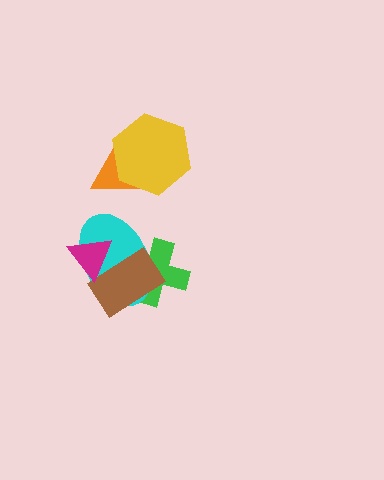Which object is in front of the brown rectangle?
The magenta triangle is in front of the brown rectangle.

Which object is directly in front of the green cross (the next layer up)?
The cyan ellipse is directly in front of the green cross.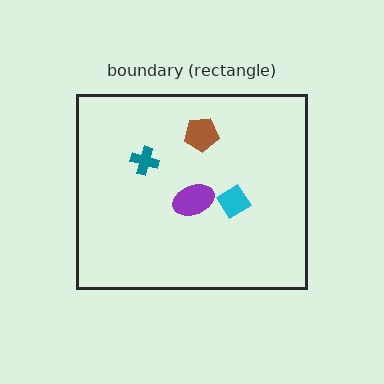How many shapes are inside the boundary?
5 inside, 0 outside.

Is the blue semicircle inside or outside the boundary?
Inside.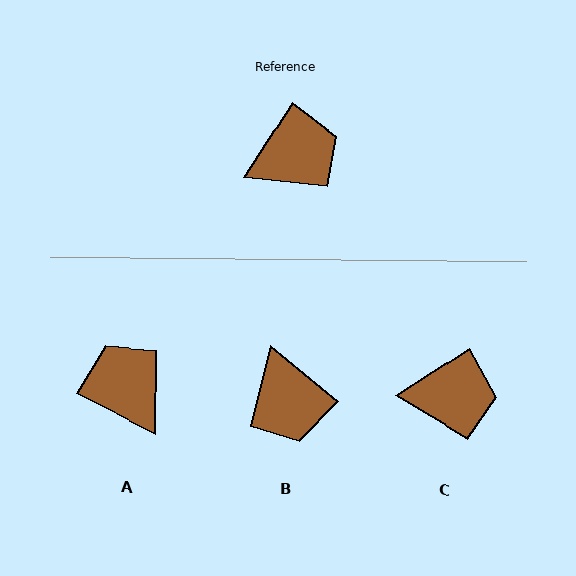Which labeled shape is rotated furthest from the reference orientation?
B, about 97 degrees away.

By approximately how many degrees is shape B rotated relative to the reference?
Approximately 97 degrees clockwise.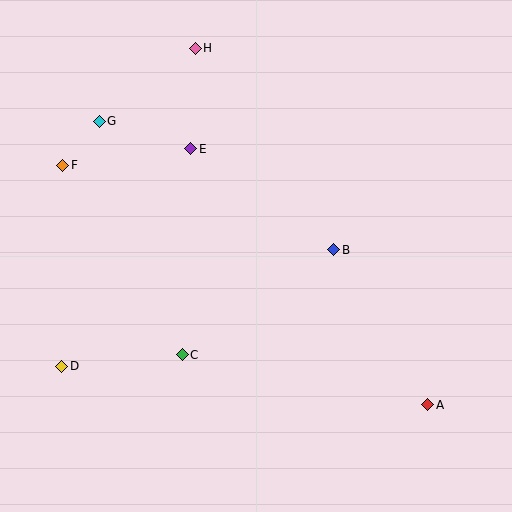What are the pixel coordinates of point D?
Point D is at (62, 366).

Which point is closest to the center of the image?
Point B at (334, 250) is closest to the center.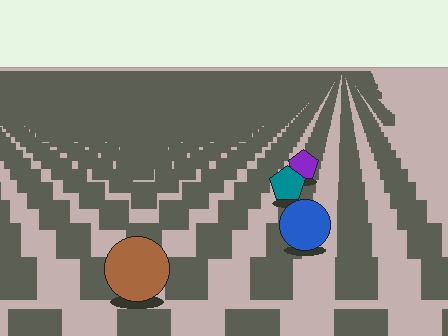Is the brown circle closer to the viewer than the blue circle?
Yes. The brown circle is closer — you can tell from the texture gradient: the ground texture is coarser near it.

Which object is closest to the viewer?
The brown circle is closest. The texture marks near it are larger and more spread out.